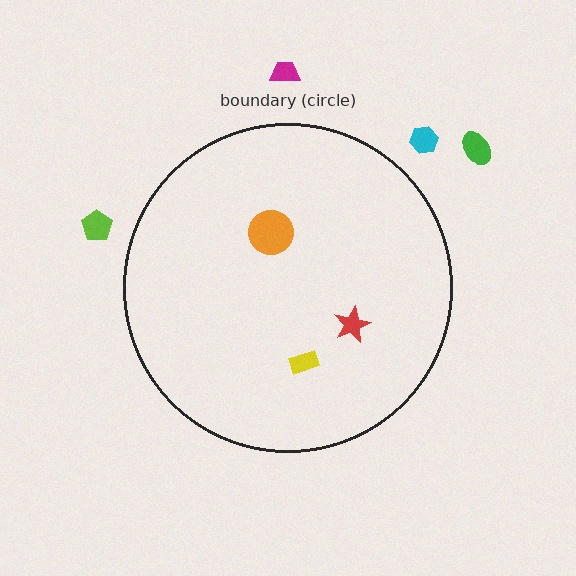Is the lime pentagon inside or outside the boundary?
Outside.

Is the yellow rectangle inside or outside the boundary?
Inside.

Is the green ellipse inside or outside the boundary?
Outside.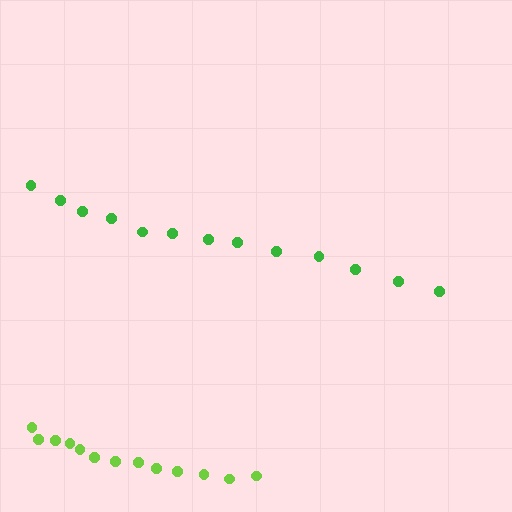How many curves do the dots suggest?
There are 2 distinct paths.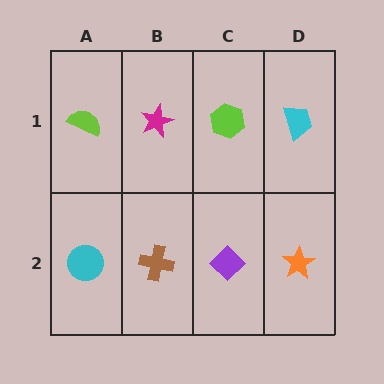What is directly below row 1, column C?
A purple diamond.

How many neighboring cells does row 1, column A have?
2.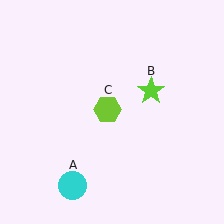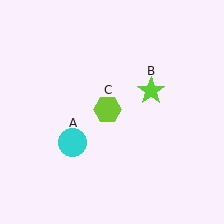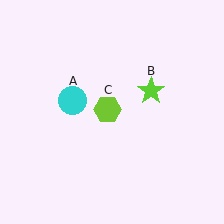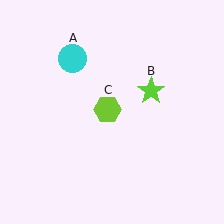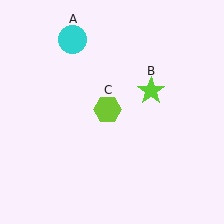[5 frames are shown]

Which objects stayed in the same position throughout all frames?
Lime star (object B) and lime hexagon (object C) remained stationary.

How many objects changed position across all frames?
1 object changed position: cyan circle (object A).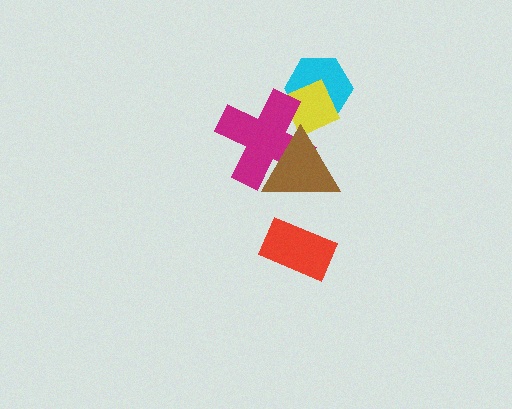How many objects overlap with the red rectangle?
0 objects overlap with the red rectangle.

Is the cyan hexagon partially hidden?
Yes, it is partially covered by another shape.